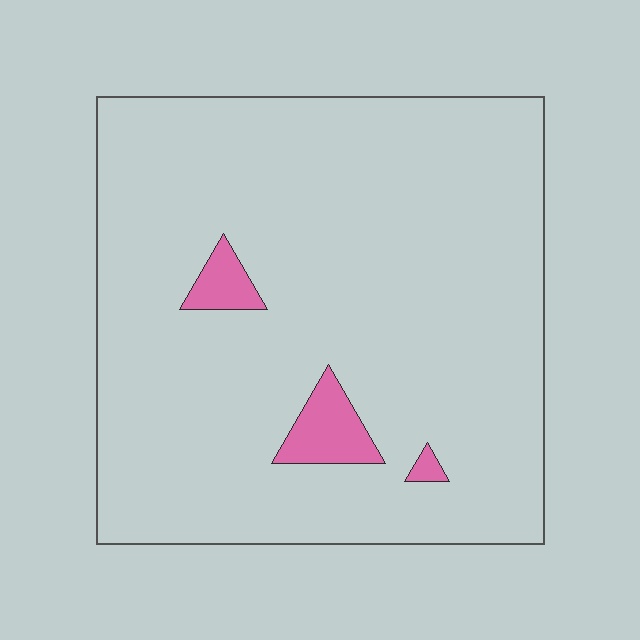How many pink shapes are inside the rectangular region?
3.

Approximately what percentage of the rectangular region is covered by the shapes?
Approximately 5%.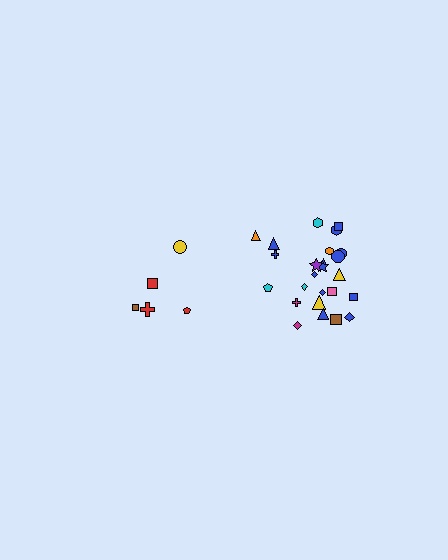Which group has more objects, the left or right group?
The right group.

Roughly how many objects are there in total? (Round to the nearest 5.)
Roughly 30 objects in total.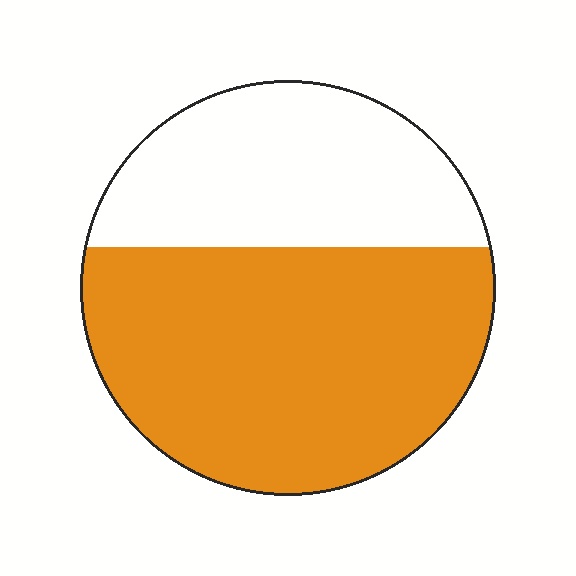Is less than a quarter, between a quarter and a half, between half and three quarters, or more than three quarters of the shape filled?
Between half and three quarters.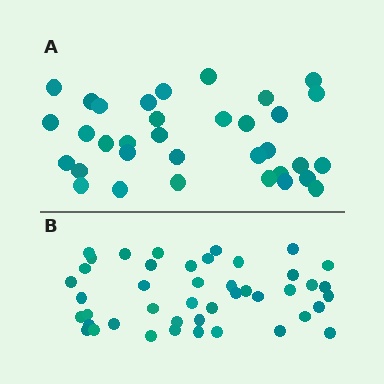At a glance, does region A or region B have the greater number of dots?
Region B (the bottom region) has more dots.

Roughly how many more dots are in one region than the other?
Region B has roughly 10 or so more dots than region A.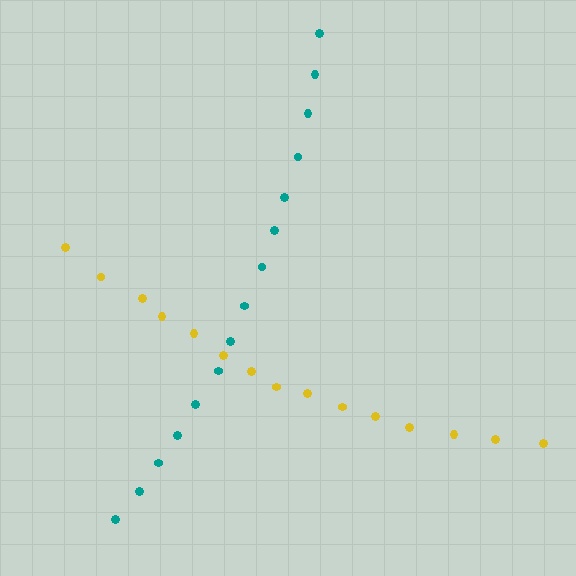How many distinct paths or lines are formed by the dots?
There are 2 distinct paths.